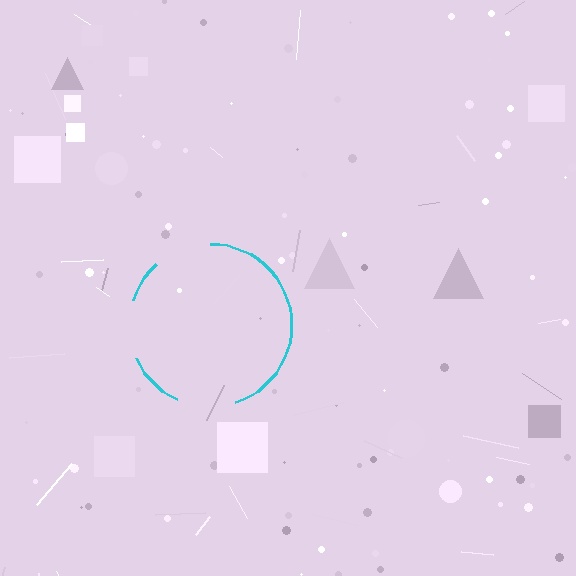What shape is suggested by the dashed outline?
The dashed outline suggests a circle.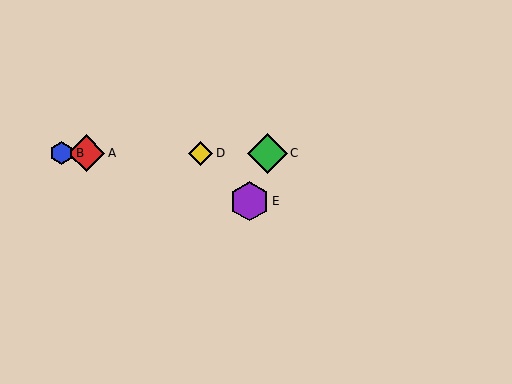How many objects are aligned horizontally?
4 objects (A, B, C, D) are aligned horizontally.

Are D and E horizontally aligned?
No, D is at y≈153 and E is at y≈201.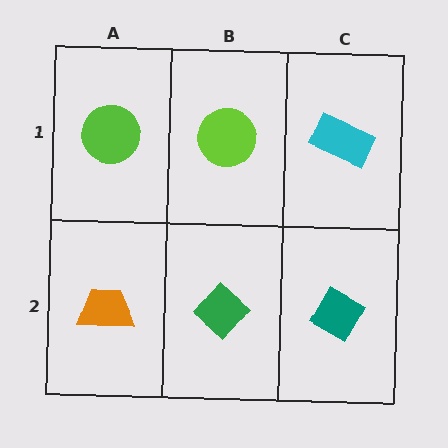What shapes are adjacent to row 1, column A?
An orange trapezoid (row 2, column A), a lime circle (row 1, column B).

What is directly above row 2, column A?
A lime circle.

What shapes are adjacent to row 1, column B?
A green diamond (row 2, column B), a lime circle (row 1, column A), a cyan rectangle (row 1, column C).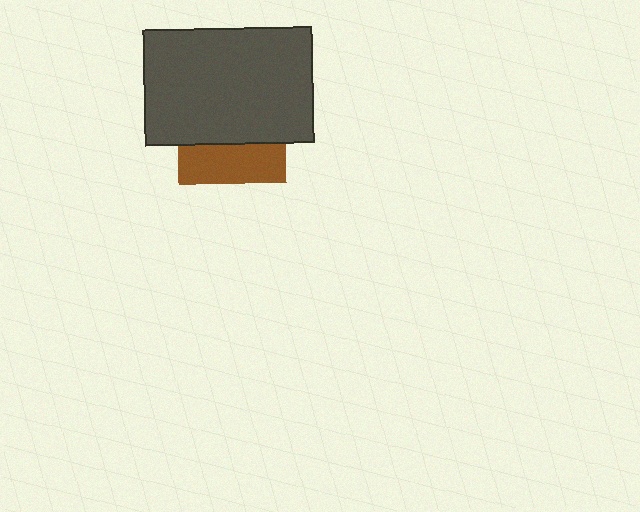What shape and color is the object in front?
The object in front is a dark gray rectangle.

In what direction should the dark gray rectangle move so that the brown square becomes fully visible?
The dark gray rectangle should move up. That is the shortest direction to clear the overlap and leave the brown square fully visible.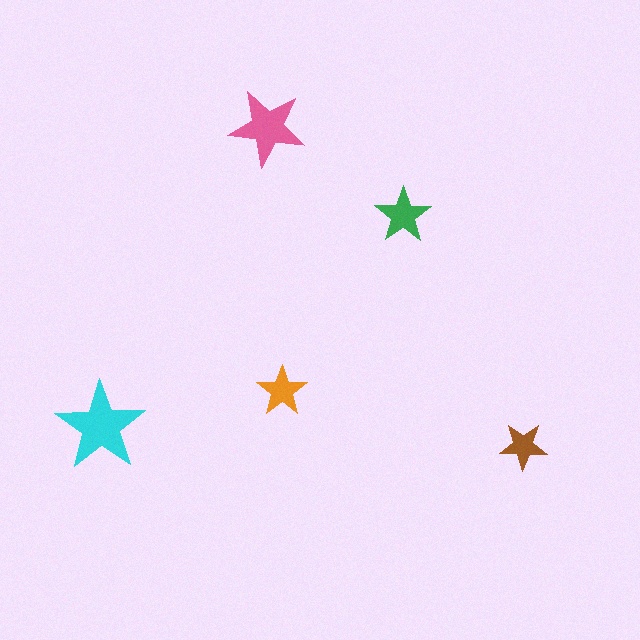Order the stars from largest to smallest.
the cyan one, the pink one, the green one, the orange one, the brown one.